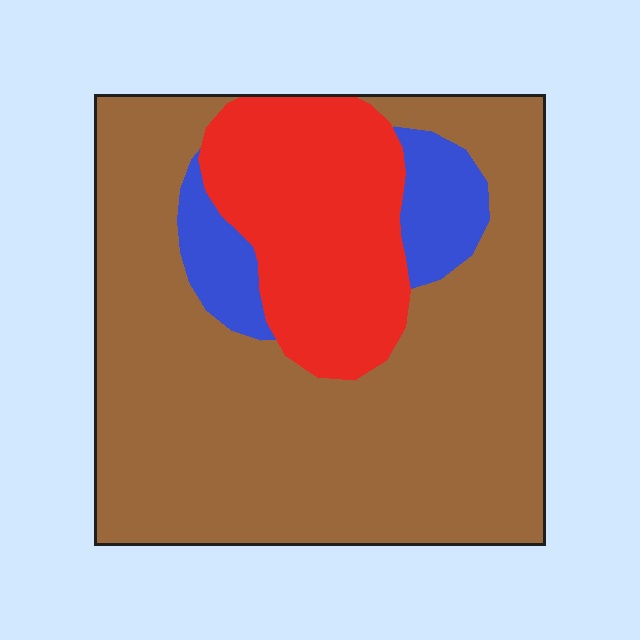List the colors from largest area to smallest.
From largest to smallest: brown, red, blue.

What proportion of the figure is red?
Red covers around 20% of the figure.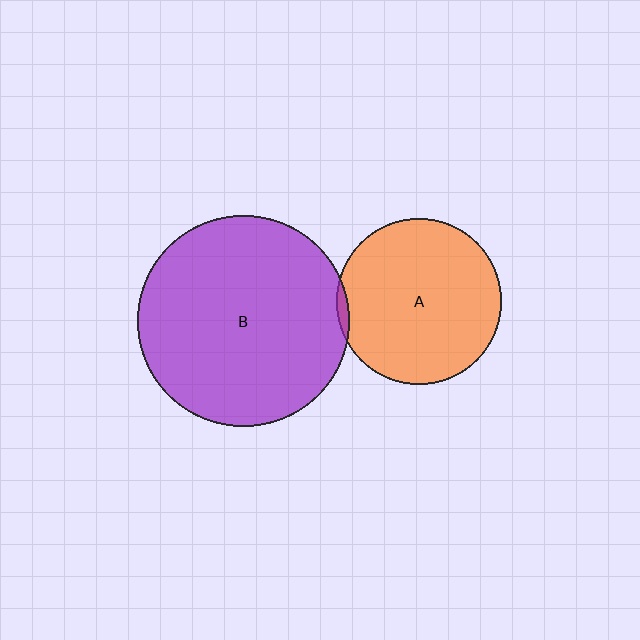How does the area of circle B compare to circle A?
Approximately 1.6 times.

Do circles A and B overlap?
Yes.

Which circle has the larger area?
Circle B (purple).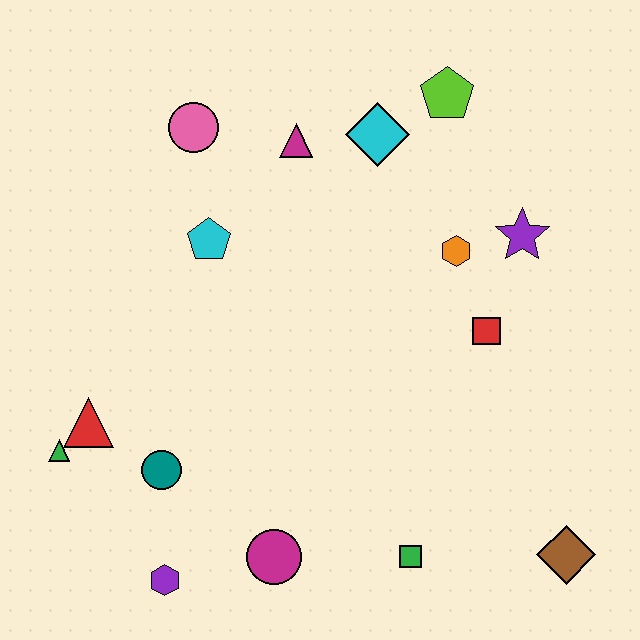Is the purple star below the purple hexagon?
No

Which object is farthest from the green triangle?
The lime pentagon is farthest from the green triangle.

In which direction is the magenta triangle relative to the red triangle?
The magenta triangle is above the red triangle.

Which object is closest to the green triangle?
The red triangle is closest to the green triangle.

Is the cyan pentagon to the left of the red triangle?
No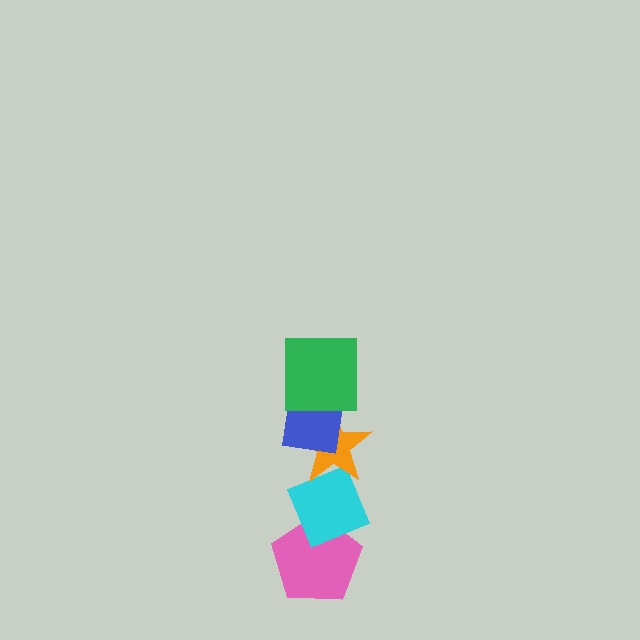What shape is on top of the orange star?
The blue square is on top of the orange star.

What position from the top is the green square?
The green square is 1st from the top.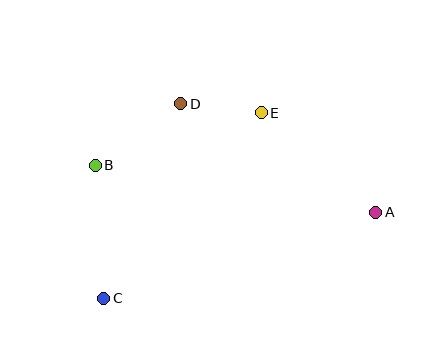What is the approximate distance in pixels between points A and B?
The distance between A and B is approximately 284 pixels.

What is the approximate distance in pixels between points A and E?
The distance between A and E is approximately 152 pixels.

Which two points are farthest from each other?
Points A and C are farthest from each other.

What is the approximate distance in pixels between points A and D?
The distance between A and D is approximately 223 pixels.